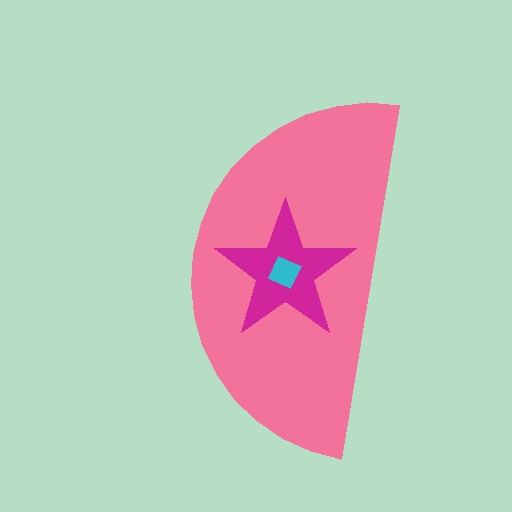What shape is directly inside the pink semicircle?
The magenta star.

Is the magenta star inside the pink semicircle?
Yes.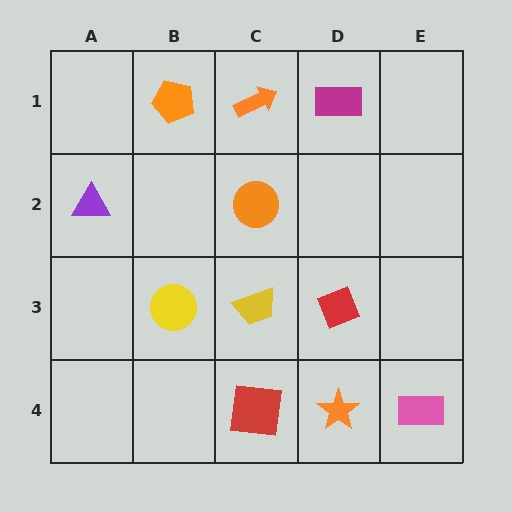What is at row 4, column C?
A red square.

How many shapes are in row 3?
3 shapes.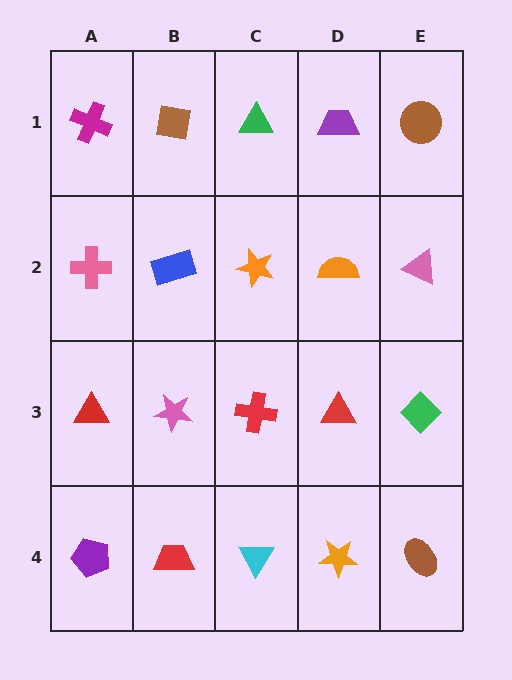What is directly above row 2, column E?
A brown circle.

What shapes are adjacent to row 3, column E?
A pink triangle (row 2, column E), a brown ellipse (row 4, column E), a red triangle (row 3, column D).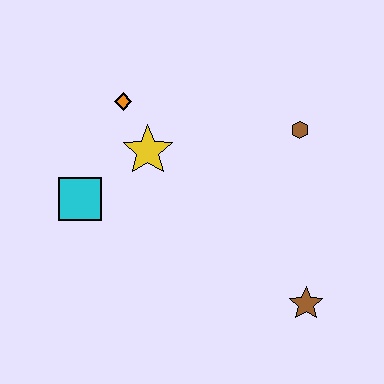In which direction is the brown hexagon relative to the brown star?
The brown hexagon is above the brown star.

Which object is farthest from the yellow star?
The brown star is farthest from the yellow star.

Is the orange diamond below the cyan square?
No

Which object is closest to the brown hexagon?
The yellow star is closest to the brown hexagon.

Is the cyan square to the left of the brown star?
Yes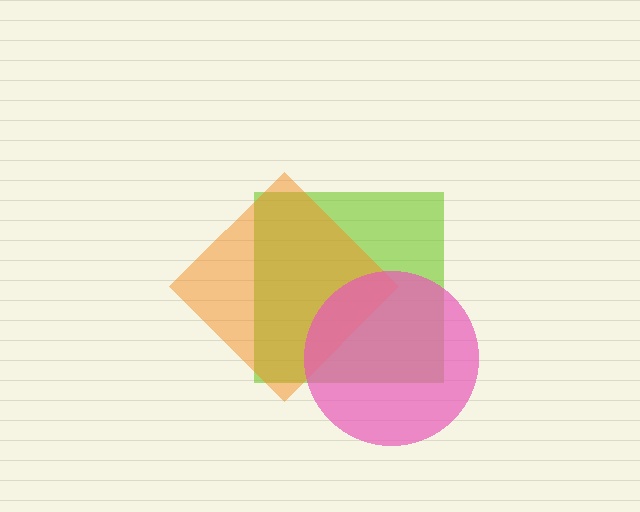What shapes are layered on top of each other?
The layered shapes are: a lime square, an orange diamond, a pink circle.